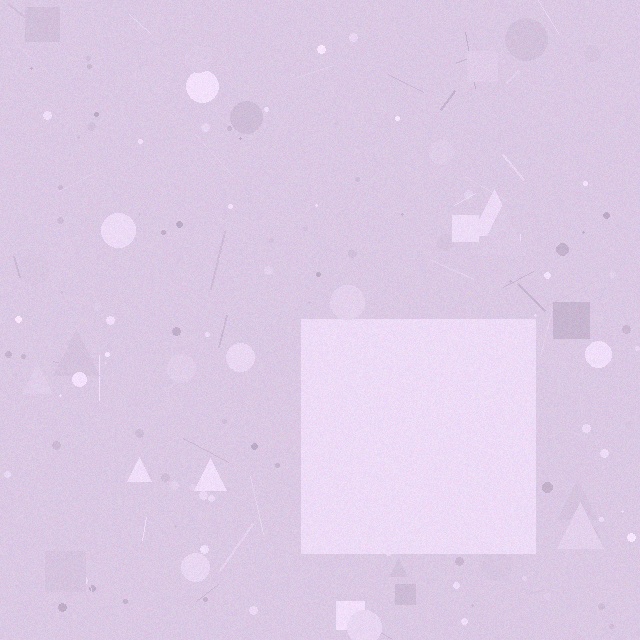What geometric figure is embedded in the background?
A square is embedded in the background.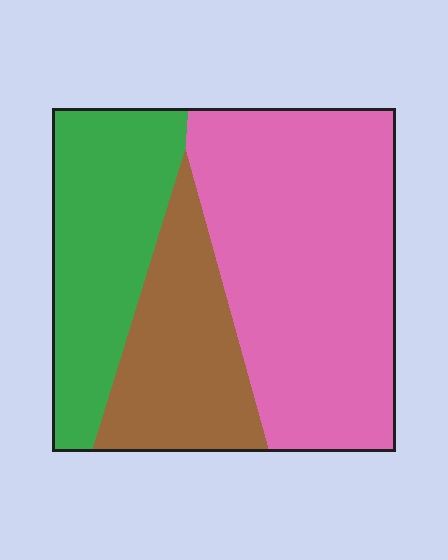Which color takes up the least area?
Brown, at roughly 25%.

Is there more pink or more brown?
Pink.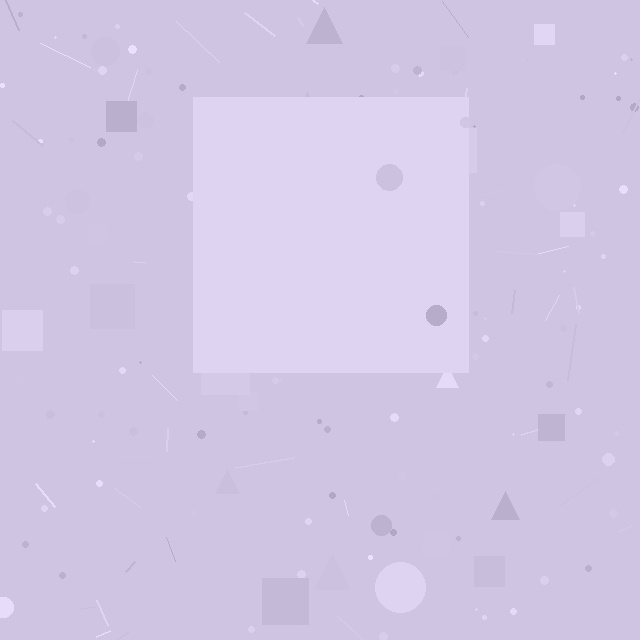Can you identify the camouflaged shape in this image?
The camouflaged shape is a square.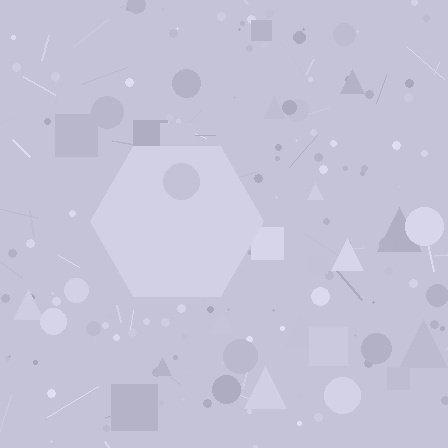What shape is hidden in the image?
A hexagon is hidden in the image.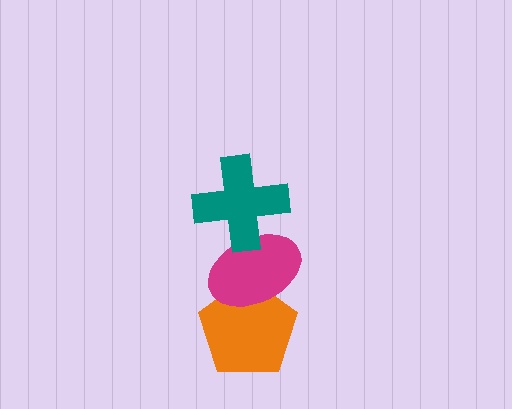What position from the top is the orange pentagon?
The orange pentagon is 3rd from the top.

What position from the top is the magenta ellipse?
The magenta ellipse is 2nd from the top.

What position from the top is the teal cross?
The teal cross is 1st from the top.